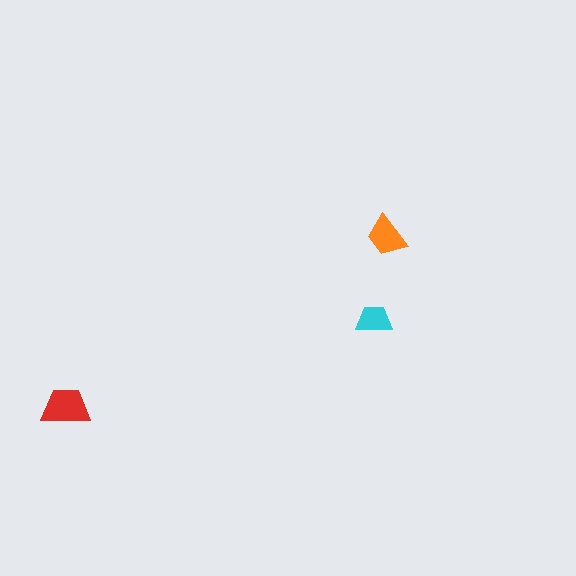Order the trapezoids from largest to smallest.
the red one, the orange one, the cyan one.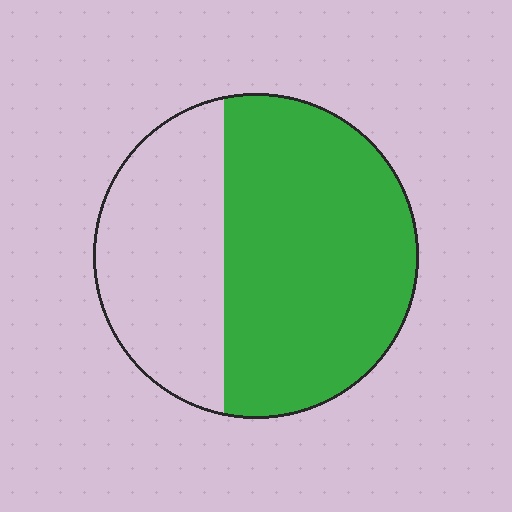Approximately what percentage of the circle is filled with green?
Approximately 60%.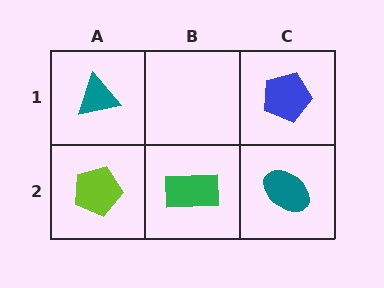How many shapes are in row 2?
3 shapes.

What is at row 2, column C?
A teal ellipse.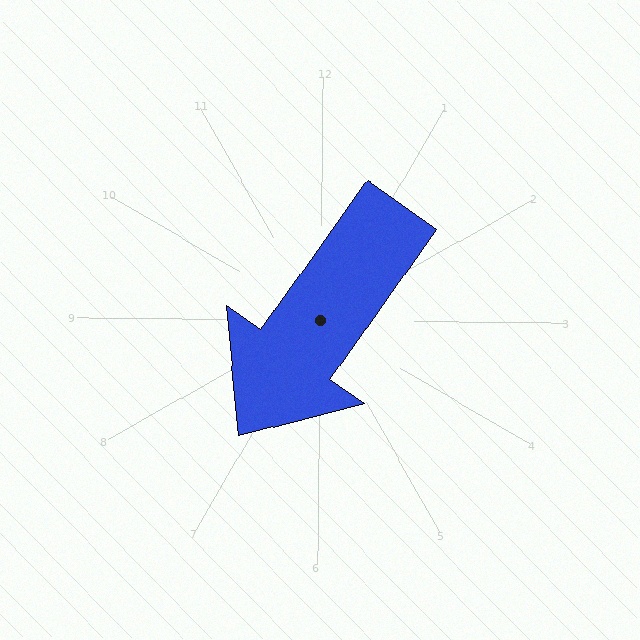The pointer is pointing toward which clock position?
Roughly 7 o'clock.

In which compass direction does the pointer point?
Southwest.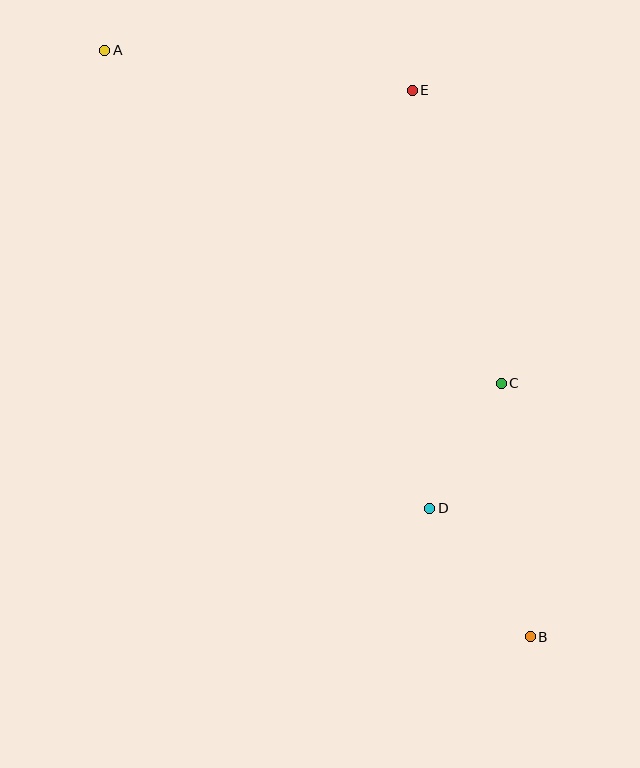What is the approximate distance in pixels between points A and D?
The distance between A and D is approximately 561 pixels.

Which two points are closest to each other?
Points C and D are closest to each other.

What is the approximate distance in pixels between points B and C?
The distance between B and C is approximately 255 pixels.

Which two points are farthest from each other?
Points A and B are farthest from each other.